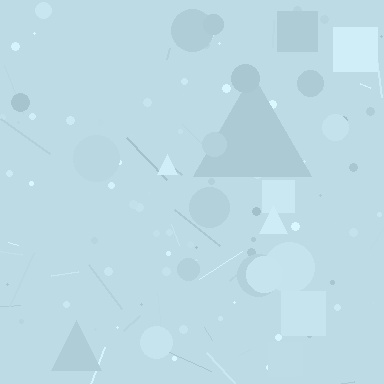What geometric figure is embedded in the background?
A triangle is embedded in the background.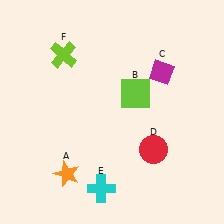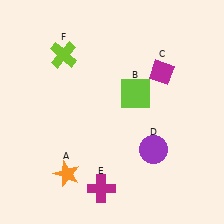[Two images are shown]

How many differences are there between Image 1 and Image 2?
There are 2 differences between the two images.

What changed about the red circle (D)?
In Image 1, D is red. In Image 2, it changed to purple.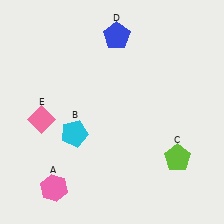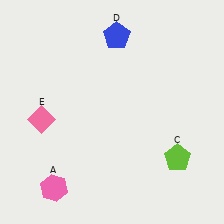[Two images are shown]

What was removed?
The cyan pentagon (B) was removed in Image 2.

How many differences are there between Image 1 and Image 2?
There is 1 difference between the two images.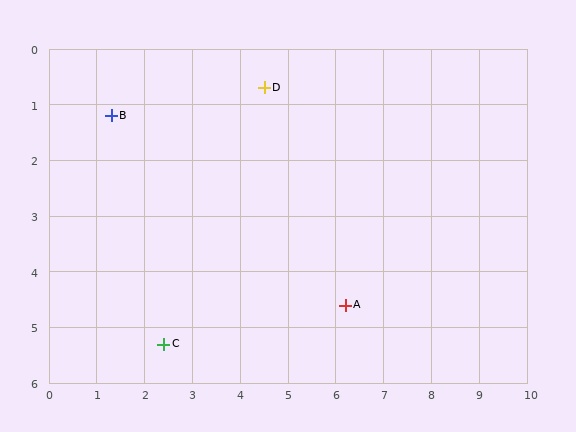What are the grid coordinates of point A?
Point A is at approximately (6.2, 4.6).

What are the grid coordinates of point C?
Point C is at approximately (2.4, 5.3).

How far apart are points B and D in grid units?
Points B and D are about 3.2 grid units apart.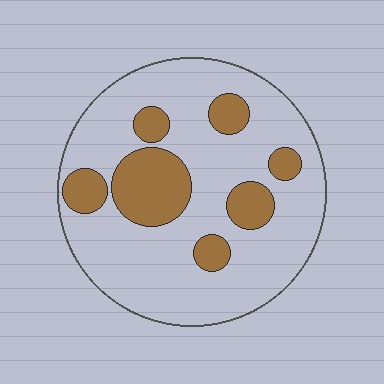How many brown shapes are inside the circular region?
7.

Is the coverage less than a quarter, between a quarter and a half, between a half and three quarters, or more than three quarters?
Less than a quarter.